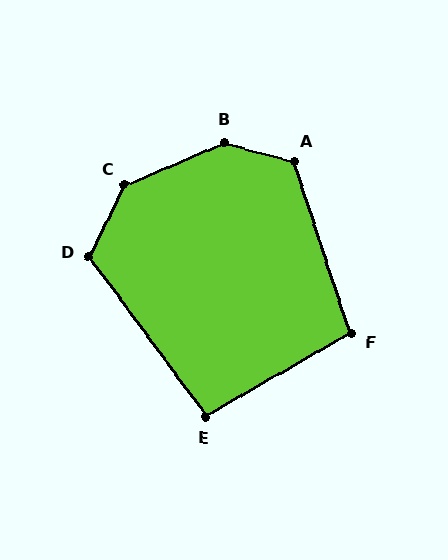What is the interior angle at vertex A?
Approximately 123 degrees (obtuse).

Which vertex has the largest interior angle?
B, at approximately 141 degrees.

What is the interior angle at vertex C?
Approximately 140 degrees (obtuse).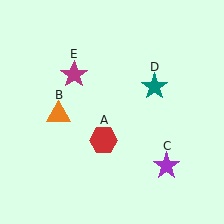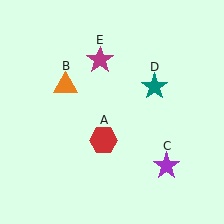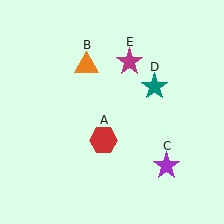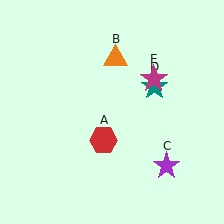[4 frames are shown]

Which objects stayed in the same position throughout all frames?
Red hexagon (object A) and purple star (object C) and teal star (object D) remained stationary.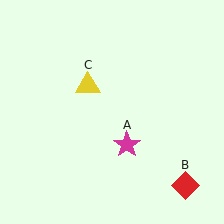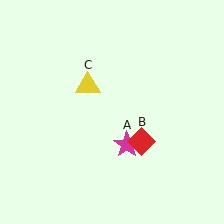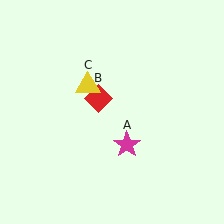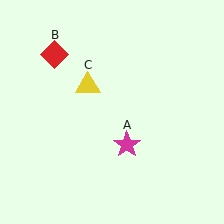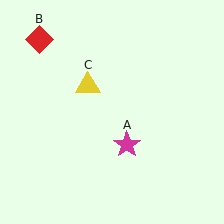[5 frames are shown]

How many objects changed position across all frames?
1 object changed position: red diamond (object B).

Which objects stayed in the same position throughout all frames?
Magenta star (object A) and yellow triangle (object C) remained stationary.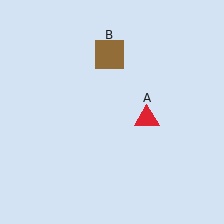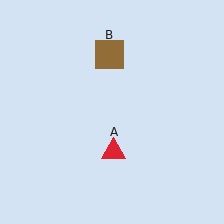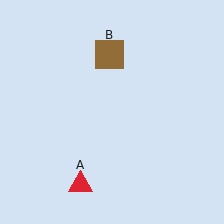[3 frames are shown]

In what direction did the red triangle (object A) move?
The red triangle (object A) moved down and to the left.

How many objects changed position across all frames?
1 object changed position: red triangle (object A).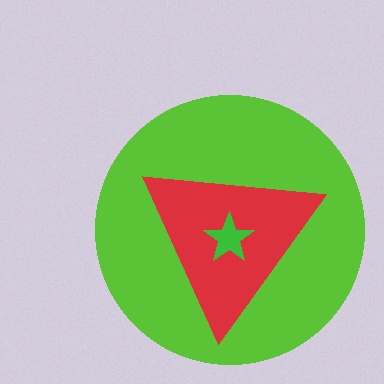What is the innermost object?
The green star.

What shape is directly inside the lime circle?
The red triangle.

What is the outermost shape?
The lime circle.